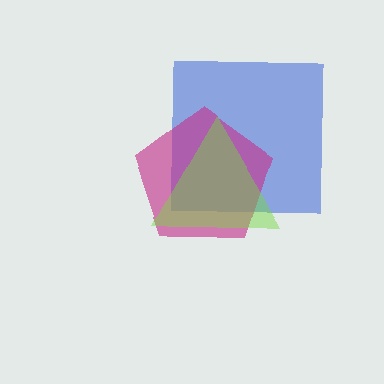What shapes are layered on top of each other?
The layered shapes are: a blue square, a magenta pentagon, a lime triangle.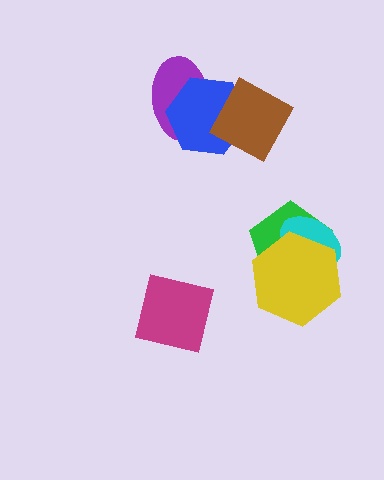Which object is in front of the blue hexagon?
The brown diamond is in front of the blue hexagon.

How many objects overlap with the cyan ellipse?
2 objects overlap with the cyan ellipse.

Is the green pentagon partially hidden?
Yes, it is partially covered by another shape.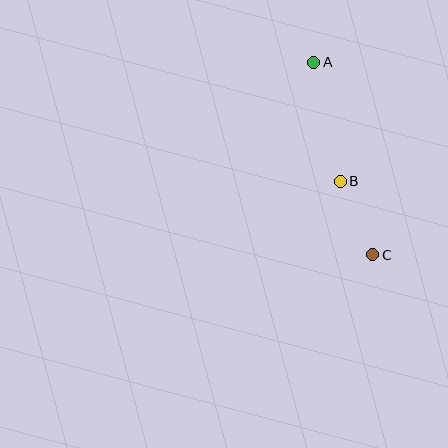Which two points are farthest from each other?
Points A and C are farthest from each other.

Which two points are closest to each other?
Points B and C are closest to each other.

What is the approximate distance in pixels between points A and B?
The distance between A and B is approximately 122 pixels.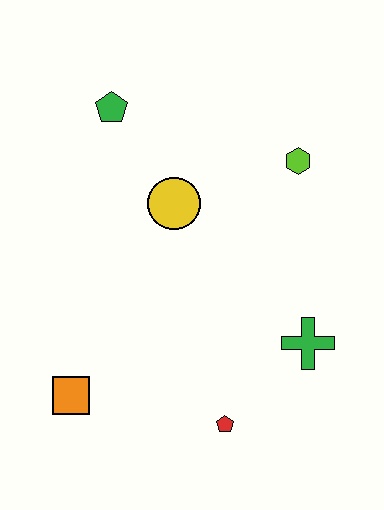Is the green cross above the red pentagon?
Yes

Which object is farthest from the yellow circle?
The red pentagon is farthest from the yellow circle.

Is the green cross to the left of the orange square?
No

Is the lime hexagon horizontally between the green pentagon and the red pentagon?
No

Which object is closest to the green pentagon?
The yellow circle is closest to the green pentagon.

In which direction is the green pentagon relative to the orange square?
The green pentagon is above the orange square.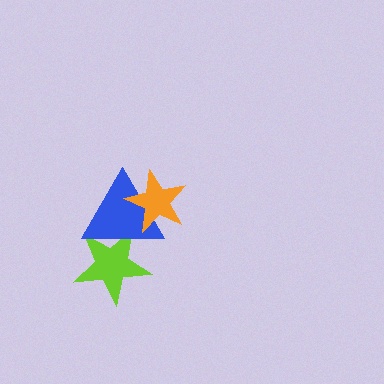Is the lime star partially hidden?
Yes, it is partially covered by another shape.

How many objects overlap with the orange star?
1 object overlaps with the orange star.